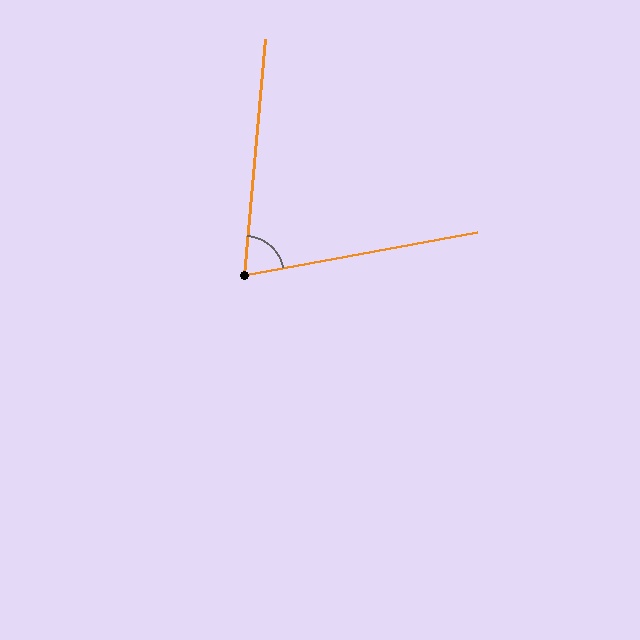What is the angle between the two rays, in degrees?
Approximately 74 degrees.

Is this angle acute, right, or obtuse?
It is acute.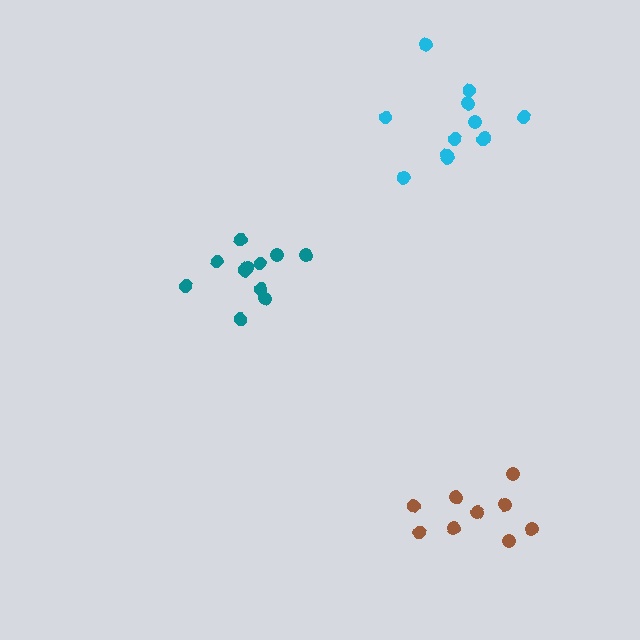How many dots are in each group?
Group 1: 11 dots, Group 2: 12 dots, Group 3: 9 dots (32 total).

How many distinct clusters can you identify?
There are 3 distinct clusters.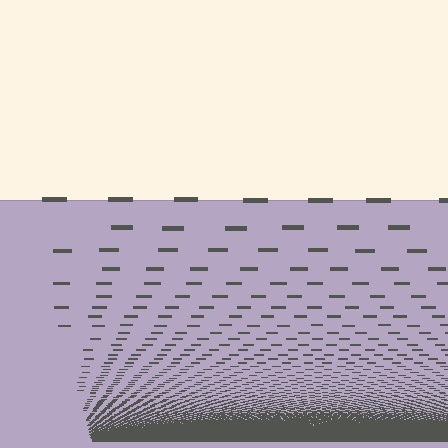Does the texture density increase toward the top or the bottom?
Density increases toward the bottom.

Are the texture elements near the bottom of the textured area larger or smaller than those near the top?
Smaller. The gradient is inverted — elements near the bottom are smaller and denser.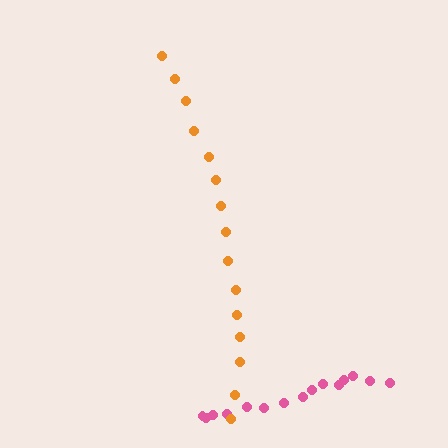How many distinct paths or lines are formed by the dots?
There are 2 distinct paths.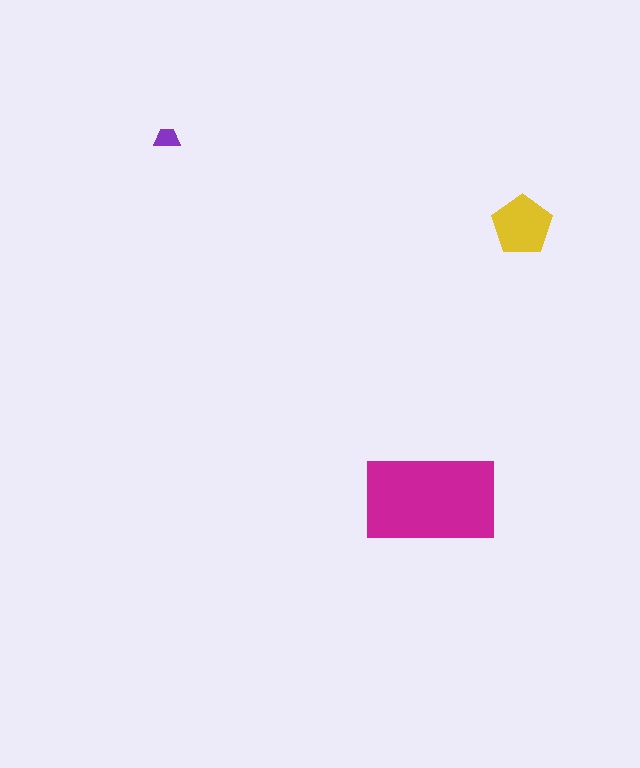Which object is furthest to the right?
The yellow pentagon is rightmost.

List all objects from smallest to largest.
The purple trapezoid, the yellow pentagon, the magenta rectangle.